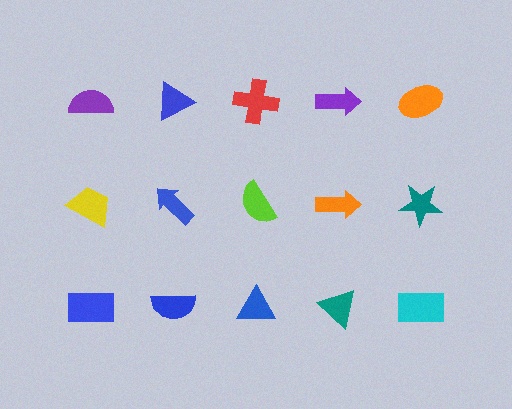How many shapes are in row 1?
5 shapes.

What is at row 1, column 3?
A red cross.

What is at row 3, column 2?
A blue semicircle.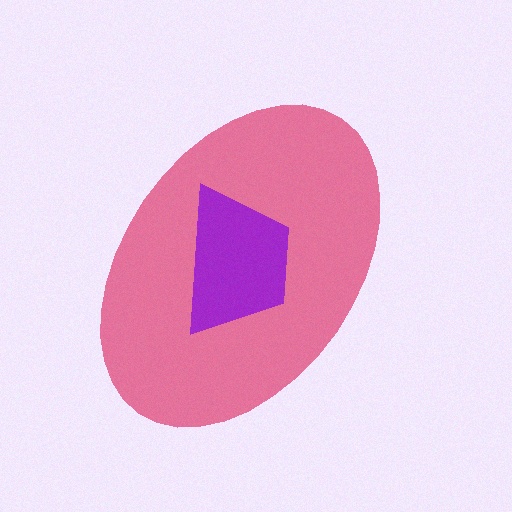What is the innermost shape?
The purple trapezoid.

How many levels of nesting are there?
2.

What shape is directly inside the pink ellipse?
The purple trapezoid.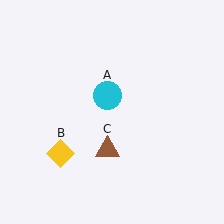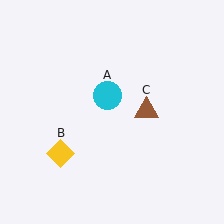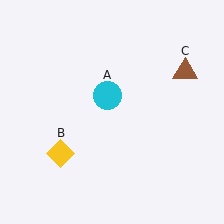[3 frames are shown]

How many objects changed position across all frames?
1 object changed position: brown triangle (object C).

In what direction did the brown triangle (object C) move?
The brown triangle (object C) moved up and to the right.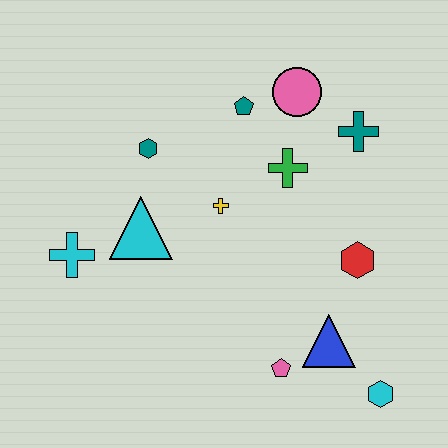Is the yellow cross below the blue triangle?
No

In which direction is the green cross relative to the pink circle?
The green cross is below the pink circle.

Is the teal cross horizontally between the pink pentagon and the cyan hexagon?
Yes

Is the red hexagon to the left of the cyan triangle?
No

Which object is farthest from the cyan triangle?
The cyan hexagon is farthest from the cyan triangle.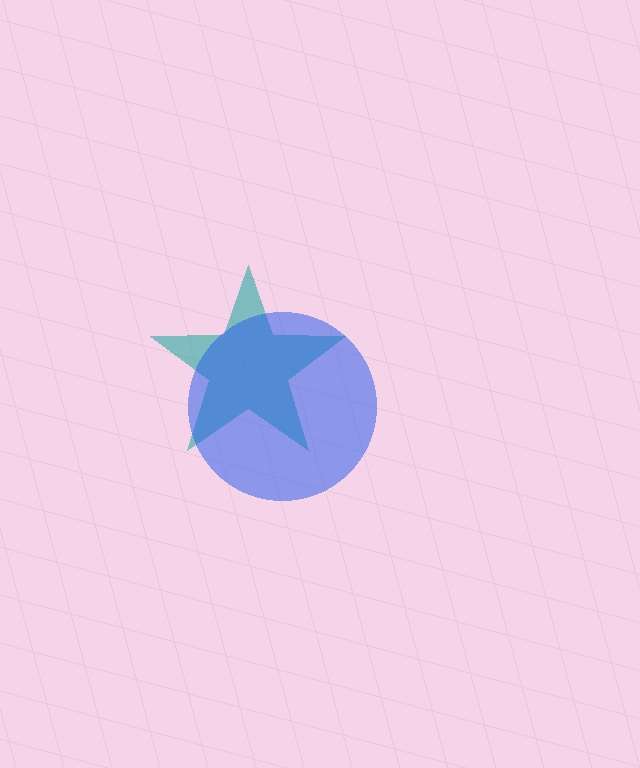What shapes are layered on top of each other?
The layered shapes are: a teal star, a blue circle.